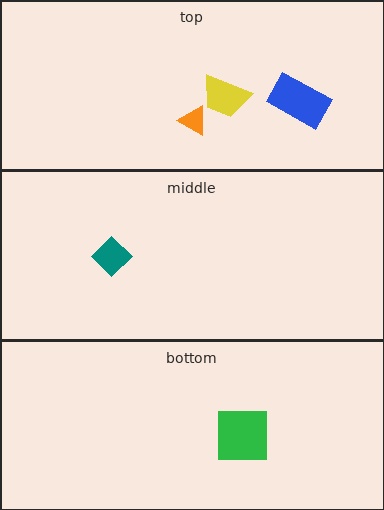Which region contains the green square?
The bottom region.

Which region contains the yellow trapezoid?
The top region.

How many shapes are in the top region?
3.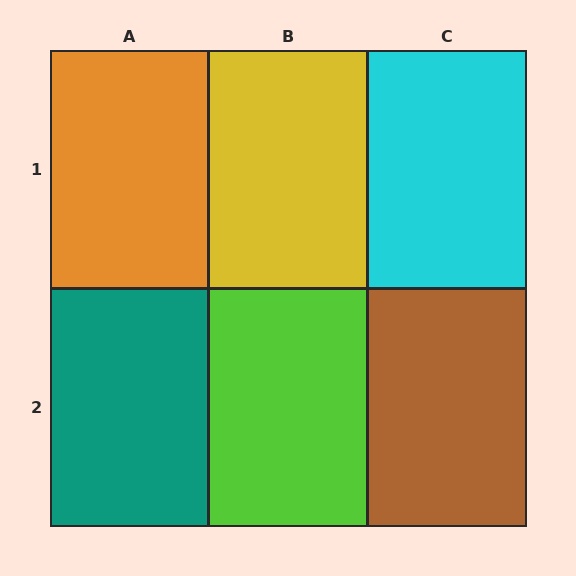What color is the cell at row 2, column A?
Teal.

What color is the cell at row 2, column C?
Brown.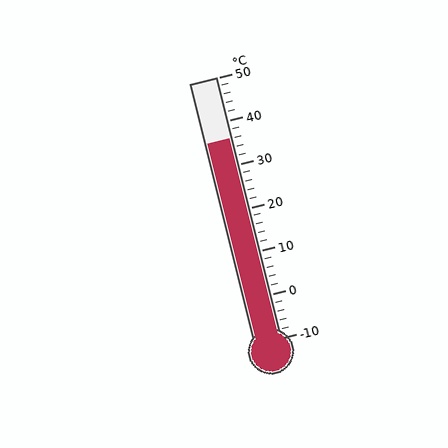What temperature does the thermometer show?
The thermometer shows approximately 36°C.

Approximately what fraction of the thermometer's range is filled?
The thermometer is filled to approximately 75% of its range.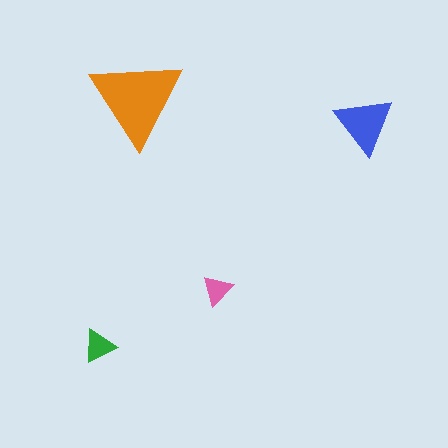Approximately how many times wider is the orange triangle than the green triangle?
About 3 times wider.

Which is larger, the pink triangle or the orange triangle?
The orange one.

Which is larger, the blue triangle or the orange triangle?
The orange one.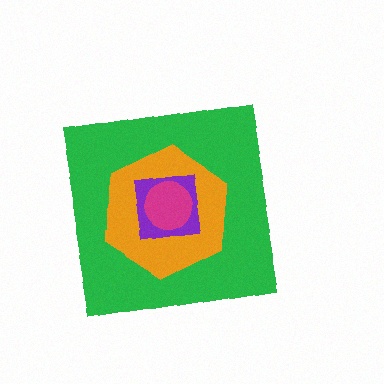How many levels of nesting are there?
4.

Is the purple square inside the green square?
Yes.